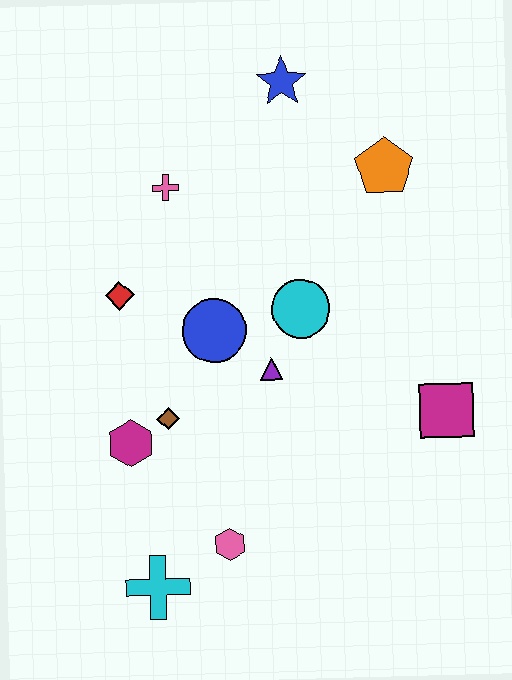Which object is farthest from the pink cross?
The cyan cross is farthest from the pink cross.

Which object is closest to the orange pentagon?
The blue star is closest to the orange pentagon.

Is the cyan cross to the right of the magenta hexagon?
Yes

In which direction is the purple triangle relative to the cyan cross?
The purple triangle is above the cyan cross.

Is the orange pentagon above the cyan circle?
Yes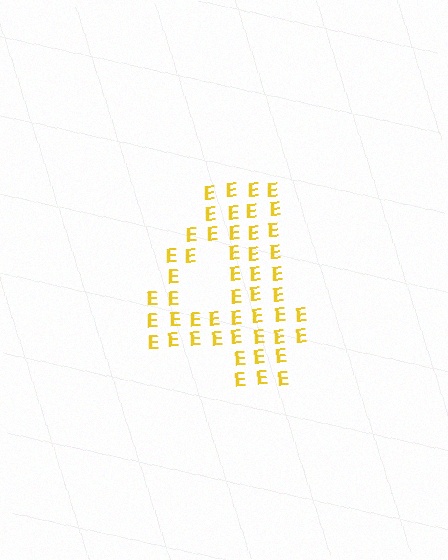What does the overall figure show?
The overall figure shows the digit 4.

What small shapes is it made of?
It is made of small letter E's.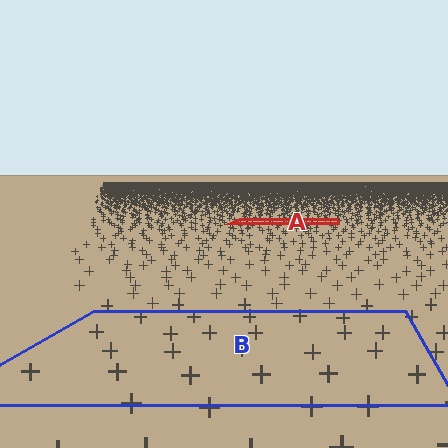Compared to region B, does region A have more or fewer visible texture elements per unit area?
Region A has more texture elements per unit area — they are packed more densely because it is farther away.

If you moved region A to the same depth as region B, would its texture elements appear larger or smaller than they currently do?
They would appear larger. At a closer depth, the same texture elements are projected at a bigger on-screen size.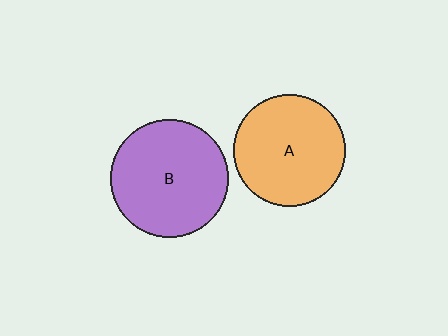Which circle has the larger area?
Circle B (purple).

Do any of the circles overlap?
No, none of the circles overlap.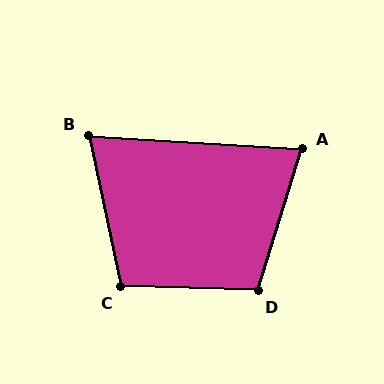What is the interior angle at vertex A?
Approximately 76 degrees (acute).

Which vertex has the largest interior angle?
D, at approximately 105 degrees.